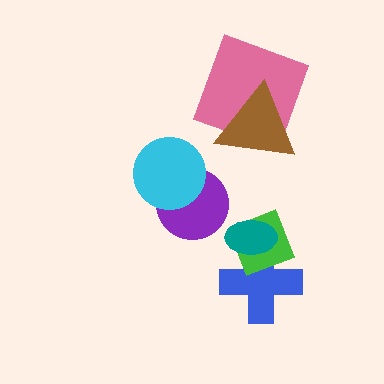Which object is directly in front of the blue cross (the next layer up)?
The green diamond is directly in front of the blue cross.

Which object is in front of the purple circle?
The cyan circle is in front of the purple circle.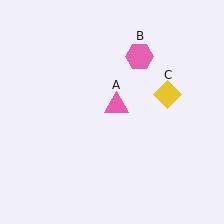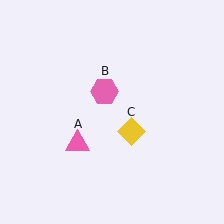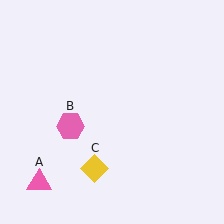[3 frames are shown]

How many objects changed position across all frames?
3 objects changed position: pink triangle (object A), pink hexagon (object B), yellow diamond (object C).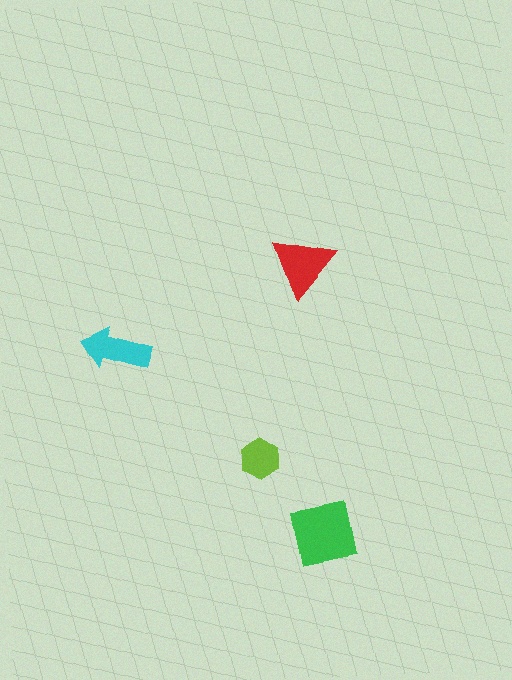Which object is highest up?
The red triangle is topmost.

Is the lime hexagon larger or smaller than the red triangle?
Smaller.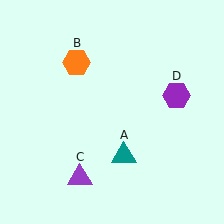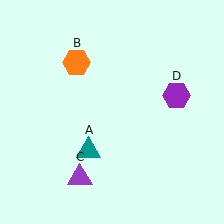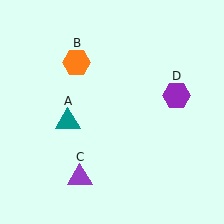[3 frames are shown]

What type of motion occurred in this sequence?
The teal triangle (object A) rotated clockwise around the center of the scene.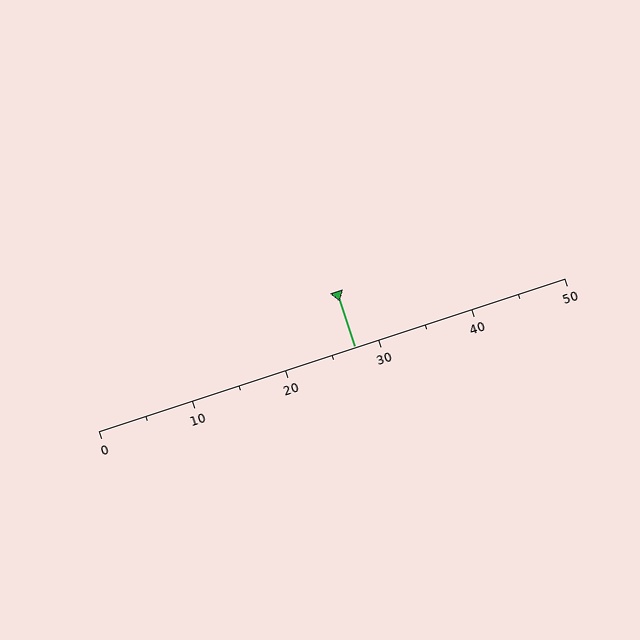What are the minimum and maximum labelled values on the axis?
The axis runs from 0 to 50.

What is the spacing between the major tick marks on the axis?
The major ticks are spaced 10 apart.